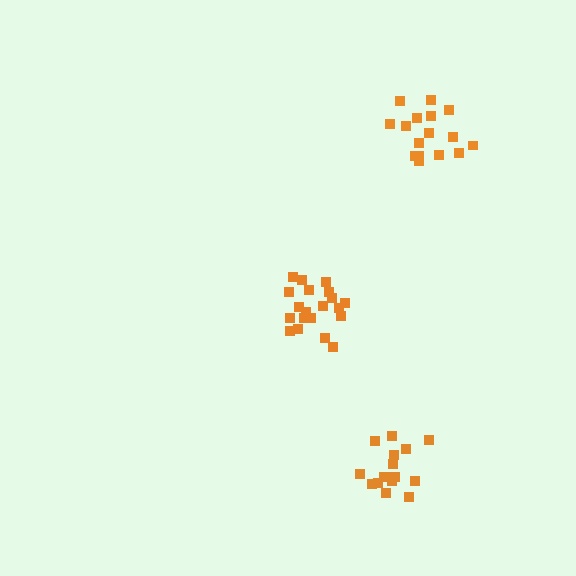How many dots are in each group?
Group 1: 20 dots, Group 2: 16 dots, Group 3: 16 dots (52 total).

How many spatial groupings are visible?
There are 3 spatial groupings.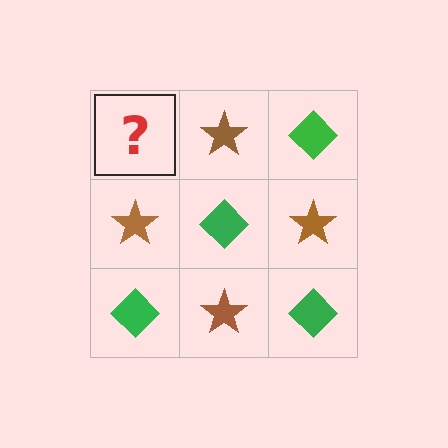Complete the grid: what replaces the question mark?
The question mark should be replaced with a green diamond.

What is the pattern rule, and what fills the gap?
The rule is that it alternates green diamond and brown star in a checkerboard pattern. The gap should be filled with a green diamond.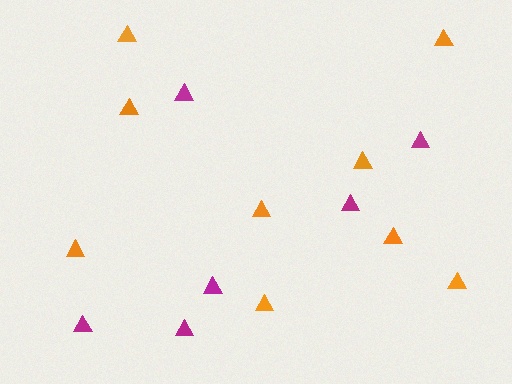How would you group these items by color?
There are 2 groups: one group of magenta triangles (6) and one group of orange triangles (9).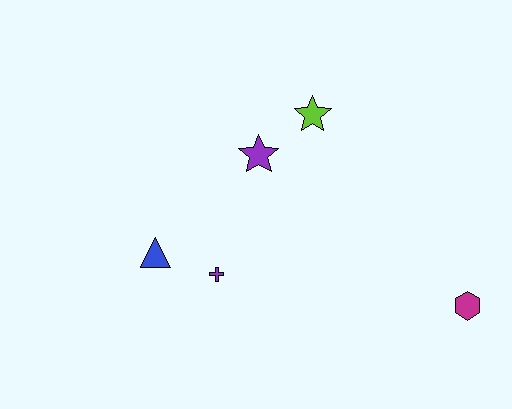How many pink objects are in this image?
There are no pink objects.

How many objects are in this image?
There are 5 objects.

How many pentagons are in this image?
There are no pentagons.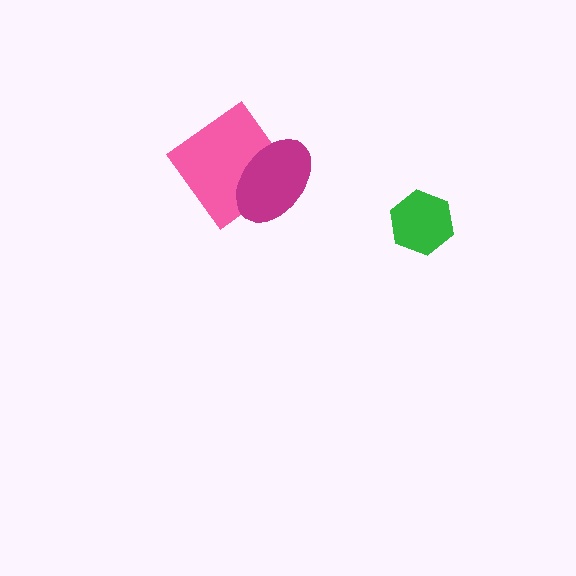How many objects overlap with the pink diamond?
1 object overlaps with the pink diamond.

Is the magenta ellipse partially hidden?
No, no other shape covers it.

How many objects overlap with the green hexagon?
0 objects overlap with the green hexagon.